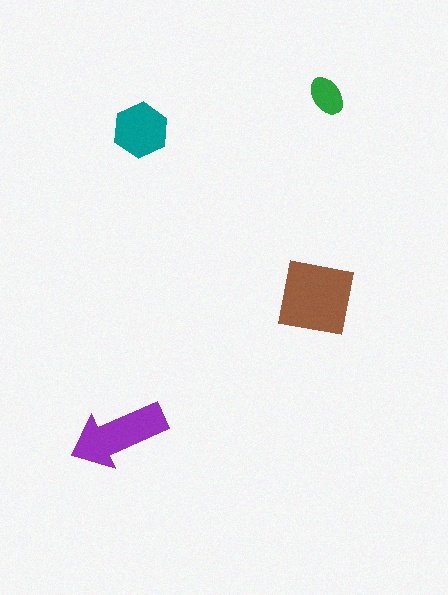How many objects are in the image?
There are 4 objects in the image.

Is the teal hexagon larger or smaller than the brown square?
Smaller.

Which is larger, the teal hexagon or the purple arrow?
The purple arrow.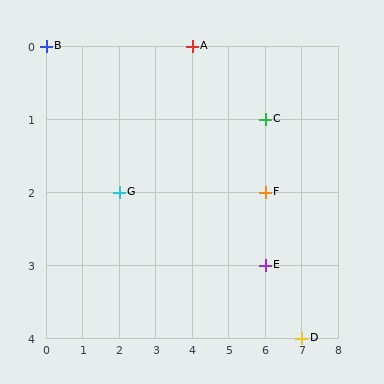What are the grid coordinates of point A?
Point A is at grid coordinates (4, 0).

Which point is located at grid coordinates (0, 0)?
Point B is at (0, 0).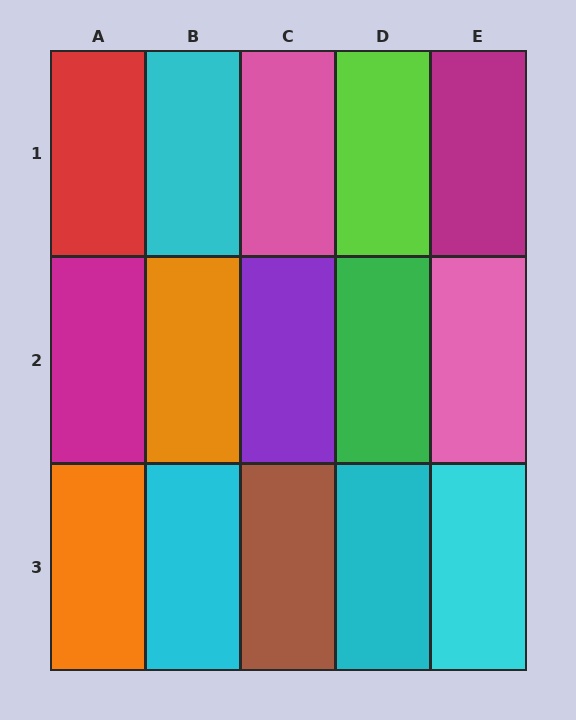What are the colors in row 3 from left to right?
Orange, cyan, brown, cyan, cyan.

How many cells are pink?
2 cells are pink.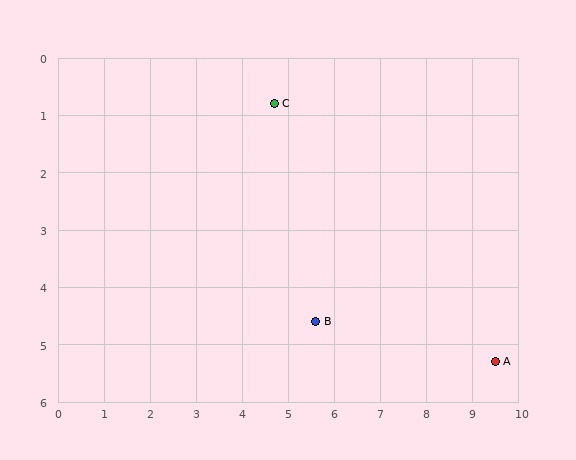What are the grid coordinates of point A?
Point A is at approximately (9.5, 5.3).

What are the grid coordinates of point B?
Point B is at approximately (5.6, 4.6).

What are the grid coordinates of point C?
Point C is at approximately (4.7, 0.8).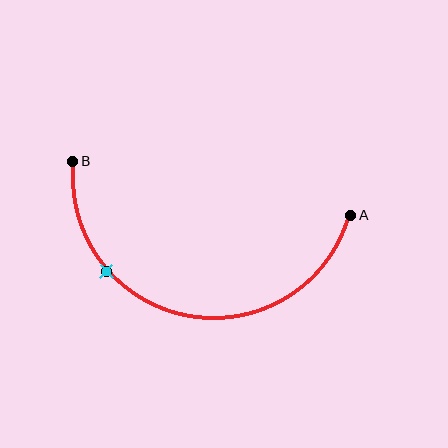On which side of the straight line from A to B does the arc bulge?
The arc bulges below the straight line connecting A and B.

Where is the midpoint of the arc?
The arc midpoint is the point on the curve farthest from the straight line joining A and B. It sits below that line.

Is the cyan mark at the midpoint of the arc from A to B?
No. The cyan mark lies on the arc but is closer to endpoint B. The arc midpoint would be at the point on the curve equidistant along the arc from both A and B.